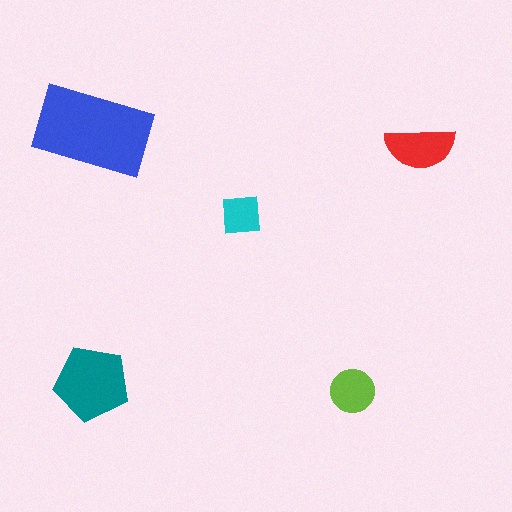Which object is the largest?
The blue rectangle.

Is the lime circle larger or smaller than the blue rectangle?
Smaller.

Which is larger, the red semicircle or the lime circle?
The red semicircle.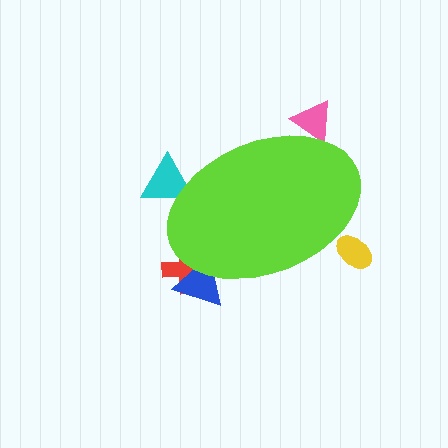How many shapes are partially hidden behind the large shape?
5 shapes are partially hidden.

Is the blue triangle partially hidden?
Yes, the blue triangle is partially hidden behind the lime ellipse.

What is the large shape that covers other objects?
A lime ellipse.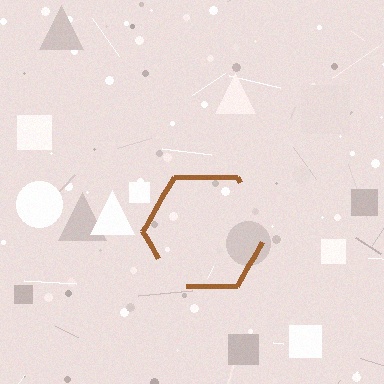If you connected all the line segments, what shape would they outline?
They would outline a hexagon.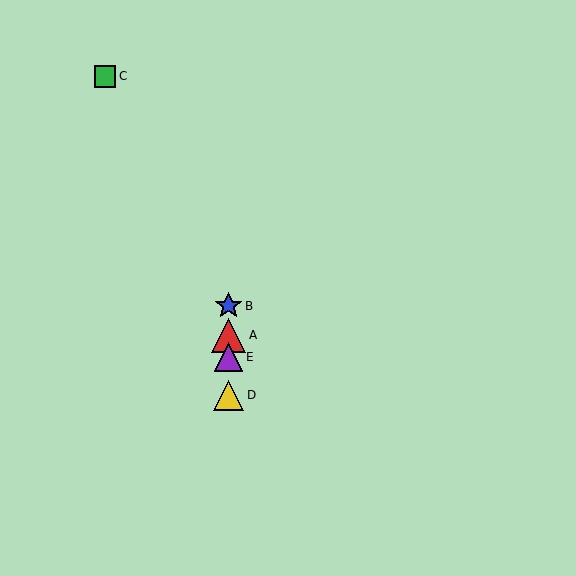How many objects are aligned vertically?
4 objects (A, B, D, E) are aligned vertically.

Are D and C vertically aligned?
No, D is at x≈229 and C is at x≈105.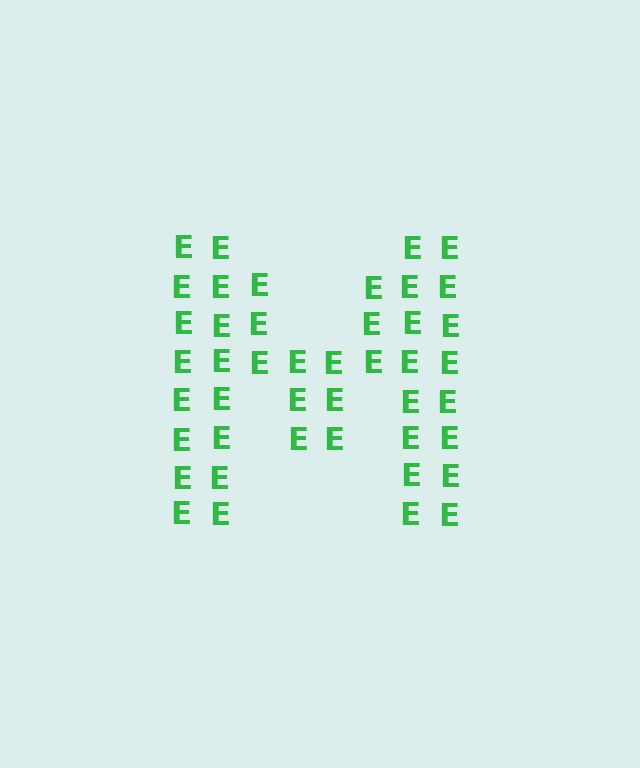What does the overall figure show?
The overall figure shows the letter M.